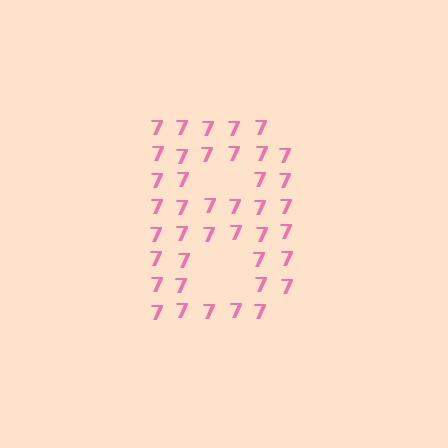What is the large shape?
The large shape is the letter B.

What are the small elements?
The small elements are digit 7's.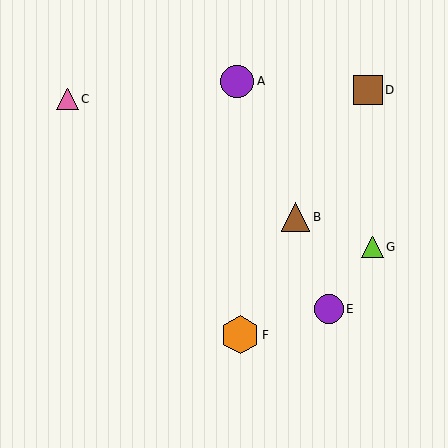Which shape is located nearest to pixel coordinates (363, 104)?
The brown square (labeled D) at (368, 90) is nearest to that location.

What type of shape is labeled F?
Shape F is an orange hexagon.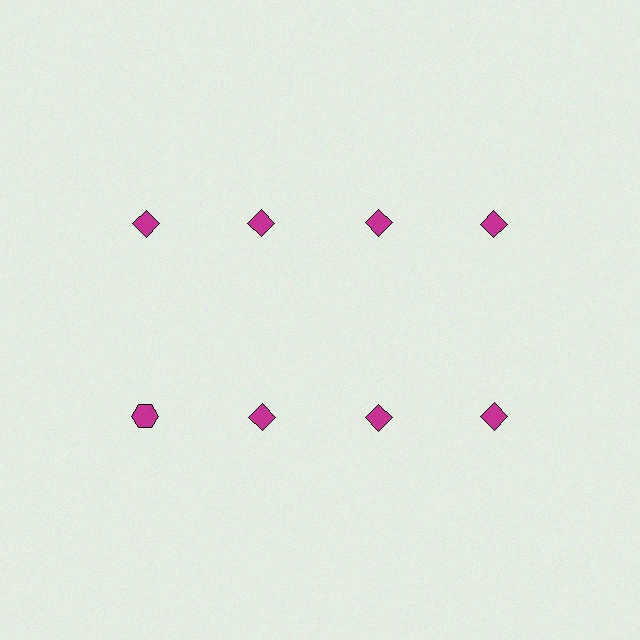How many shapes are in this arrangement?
There are 8 shapes arranged in a grid pattern.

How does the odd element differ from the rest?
It has a different shape: hexagon instead of diamond.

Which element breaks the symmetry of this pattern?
The magenta hexagon in the second row, leftmost column breaks the symmetry. All other shapes are magenta diamonds.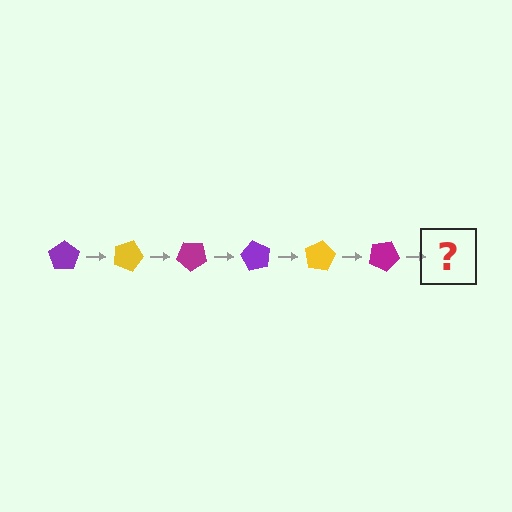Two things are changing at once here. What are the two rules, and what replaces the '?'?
The two rules are that it rotates 20 degrees each step and the color cycles through purple, yellow, and magenta. The '?' should be a purple pentagon, rotated 120 degrees from the start.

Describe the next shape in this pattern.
It should be a purple pentagon, rotated 120 degrees from the start.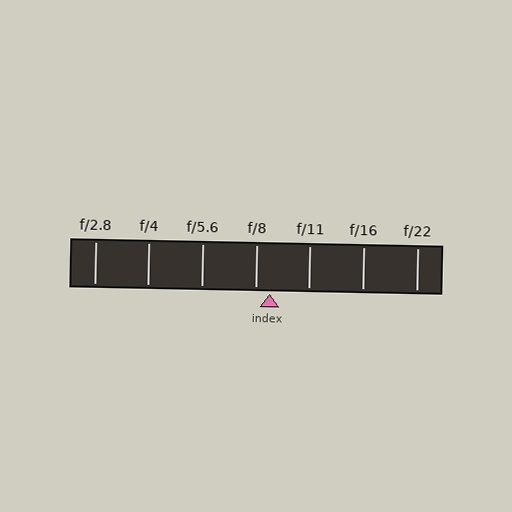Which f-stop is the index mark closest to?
The index mark is closest to f/8.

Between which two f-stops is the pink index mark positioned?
The index mark is between f/8 and f/11.